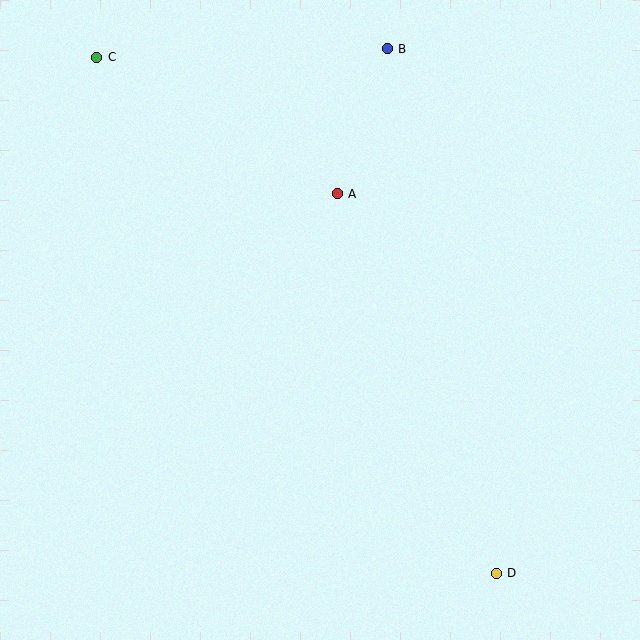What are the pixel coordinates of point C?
Point C is at (97, 57).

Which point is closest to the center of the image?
Point A at (337, 194) is closest to the center.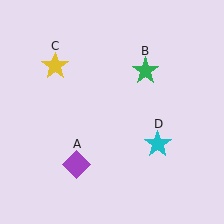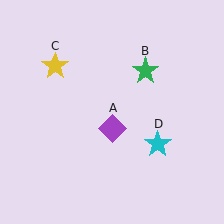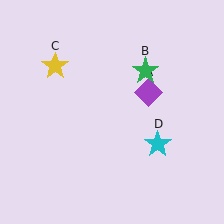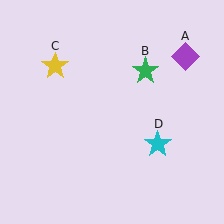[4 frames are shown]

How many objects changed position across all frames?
1 object changed position: purple diamond (object A).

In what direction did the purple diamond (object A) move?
The purple diamond (object A) moved up and to the right.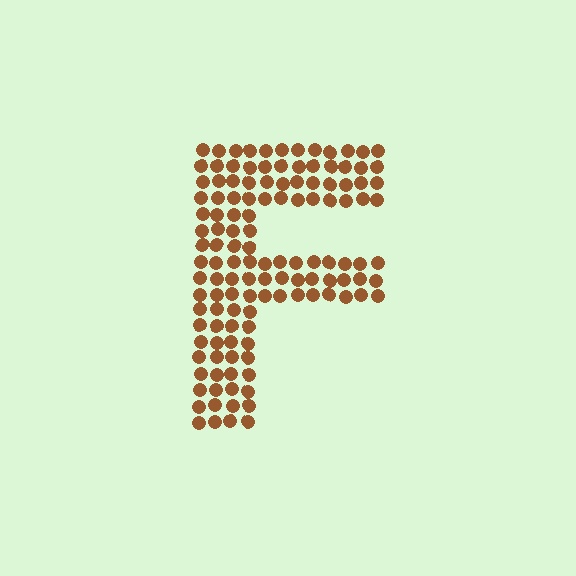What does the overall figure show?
The overall figure shows the letter F.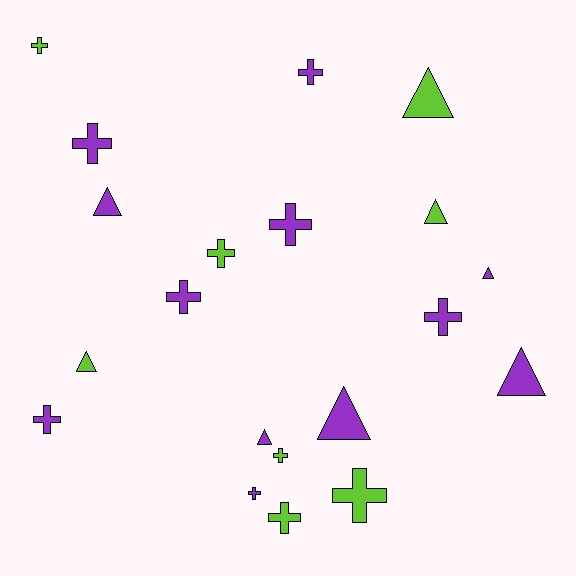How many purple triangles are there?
There are 5 purple triangles.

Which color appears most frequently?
Purple, with 12 objects.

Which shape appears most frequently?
Cross, with 12 objects.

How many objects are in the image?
There are 20 objects.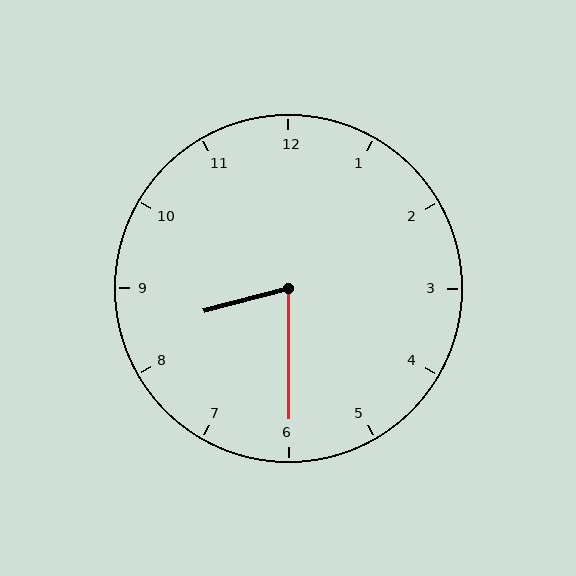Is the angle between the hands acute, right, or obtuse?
It is acute.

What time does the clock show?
8:30.